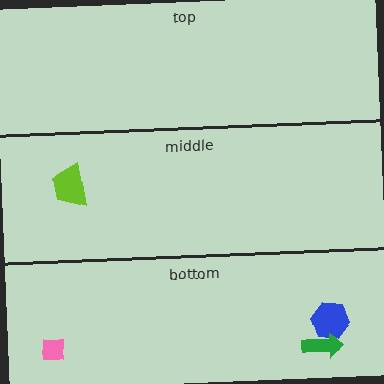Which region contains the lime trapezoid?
The middle region.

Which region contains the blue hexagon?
The bottom region.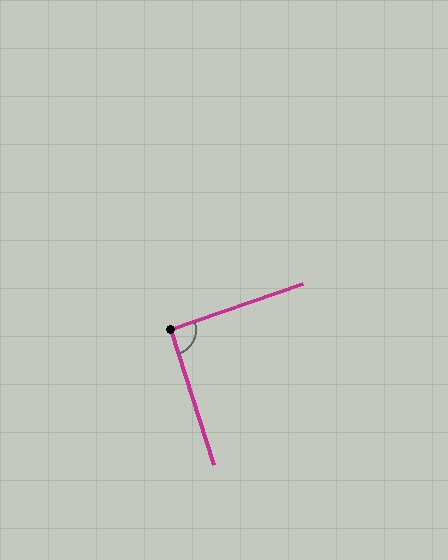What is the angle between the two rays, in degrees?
Approximately 91 degrees.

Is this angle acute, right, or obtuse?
It is approximately a right angle.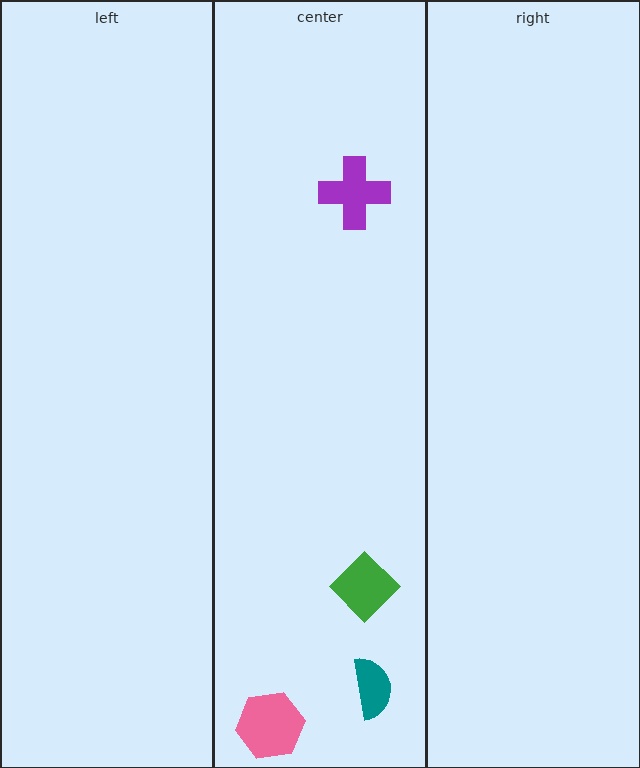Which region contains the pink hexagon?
The center region.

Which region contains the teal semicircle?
The center region.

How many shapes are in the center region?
4.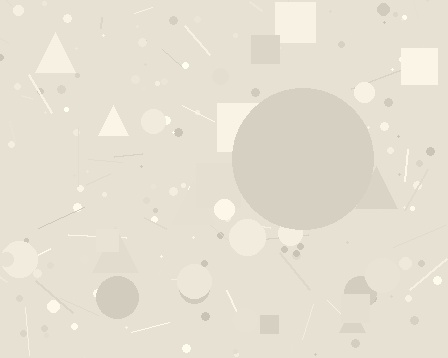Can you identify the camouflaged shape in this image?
The camouflaged shape is a circle.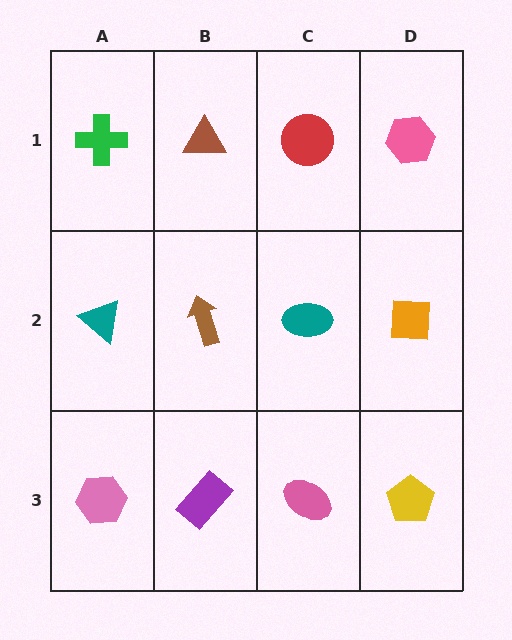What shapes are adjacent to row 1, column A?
A teal triangle (row 2, column A), a brown triangle (row 1, column B).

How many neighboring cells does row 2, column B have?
4.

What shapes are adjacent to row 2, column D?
A pink hexagon (row 1, column D), a yellow pentagon (row 3, column D), a teal ellipse (row 2, column C).